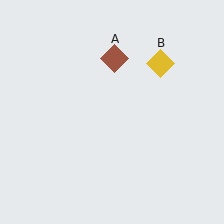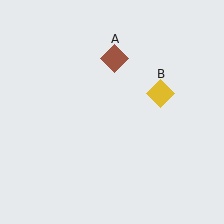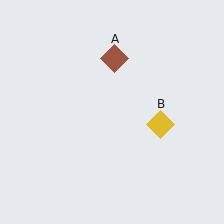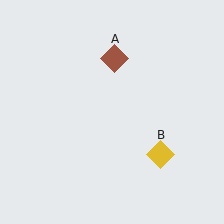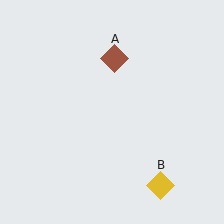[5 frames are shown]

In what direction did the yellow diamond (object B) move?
The yellow diamond (object B) moved down.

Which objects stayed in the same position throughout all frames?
Brown diamond (object A) remained stationary.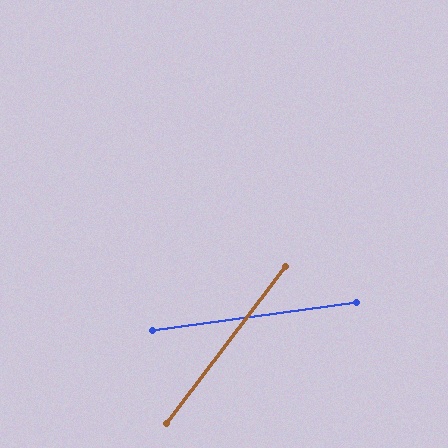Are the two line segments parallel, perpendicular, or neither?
Neither parallel nor perpendicular — they differ by about 45°.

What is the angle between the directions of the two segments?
Approximately 45 degrees.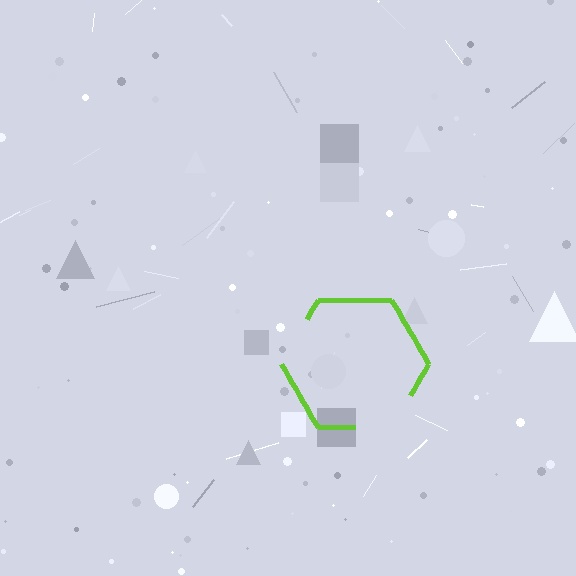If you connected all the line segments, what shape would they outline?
They would outline a hexagon.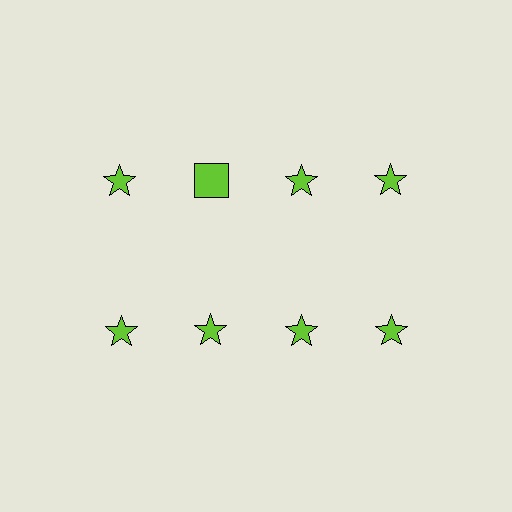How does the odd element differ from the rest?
It has a different shape: square instead of star.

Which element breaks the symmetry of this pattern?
The lime square in the top row, second from left column breaks the symmetry. All other shapes are lime stars.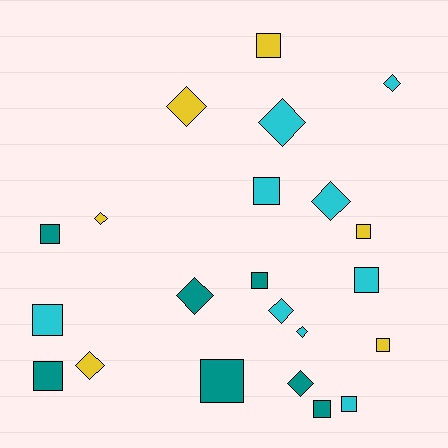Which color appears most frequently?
Cyan, with 9 objects.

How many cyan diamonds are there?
There are 5 cyan diamonds.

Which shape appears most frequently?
Square, with 12 objects.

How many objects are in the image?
There are 22 objects.